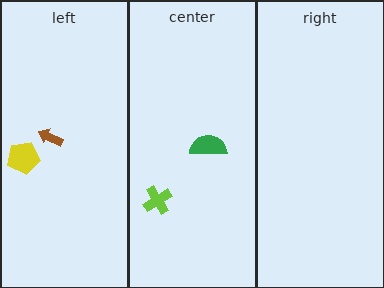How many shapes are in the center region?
2.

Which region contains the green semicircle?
The center region.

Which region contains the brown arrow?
The left region.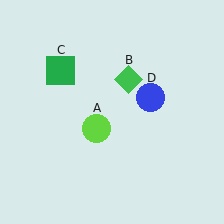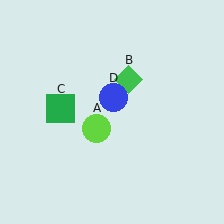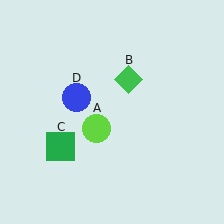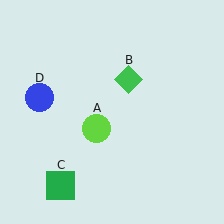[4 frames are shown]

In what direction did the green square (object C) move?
The green square (object C) moved down.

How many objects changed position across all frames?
2 objects changed position: green square (object C), blue circle (object D).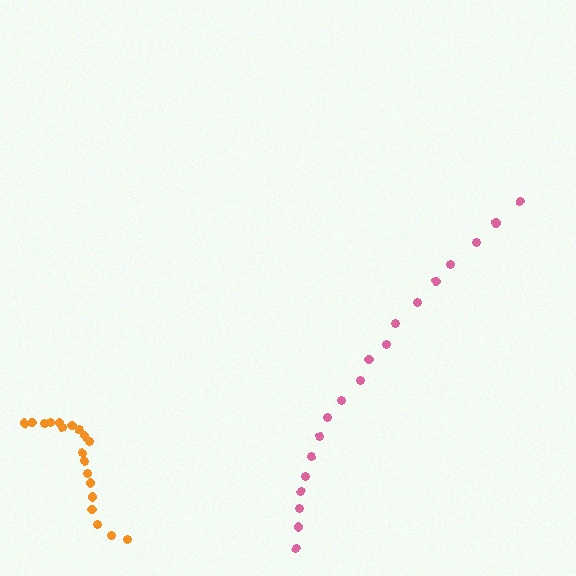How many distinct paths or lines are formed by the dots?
There are 2 distinct paths.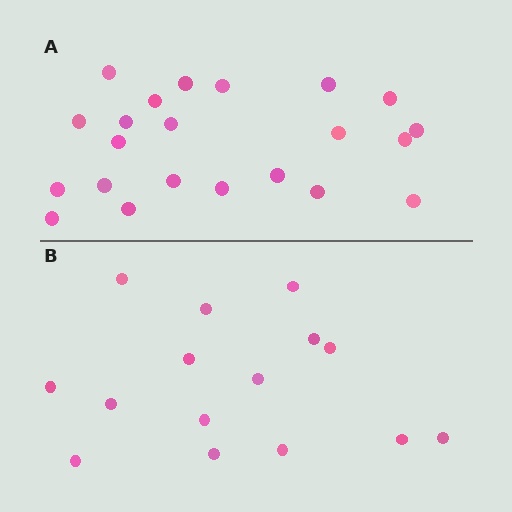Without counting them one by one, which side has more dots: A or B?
Region A (the top region) has more dots.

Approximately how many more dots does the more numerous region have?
Region A has roughly 8 or so more dots than region B.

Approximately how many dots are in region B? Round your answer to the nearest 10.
About 20 dots. (The exact count is 15, which rounds to 20.)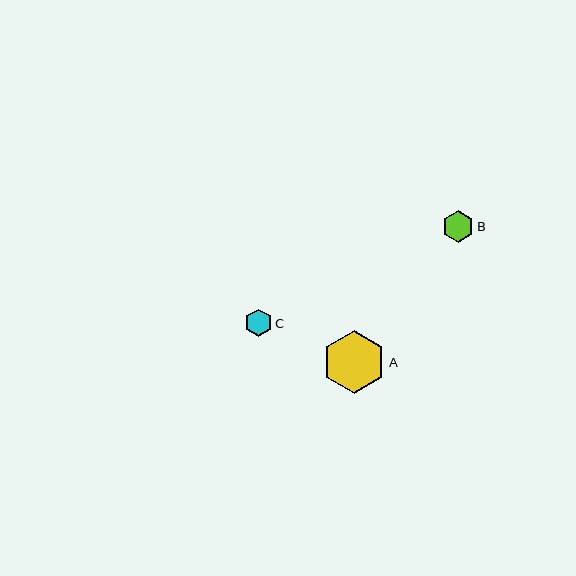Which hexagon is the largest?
Hexagon A is the largest with a size of approximately 64 pixels.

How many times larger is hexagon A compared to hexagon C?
Hexagon A is approximately 2.3 times the size of hexagon C.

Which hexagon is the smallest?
Hexagon C is the smallest with a size of approximately 28 pixels.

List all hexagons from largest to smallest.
From largest to smallest: A, B, C.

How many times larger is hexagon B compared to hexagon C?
Hexagon B is approximately 1.1 times the size of hexagon C.